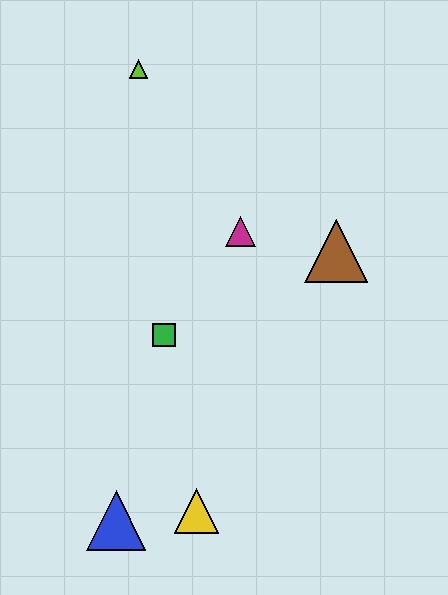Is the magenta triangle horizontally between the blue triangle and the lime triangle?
No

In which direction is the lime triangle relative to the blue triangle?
The lime triangle is above the blue triangle.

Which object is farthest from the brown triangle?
The blue triangle is farthest from the brown triangle.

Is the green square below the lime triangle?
Yes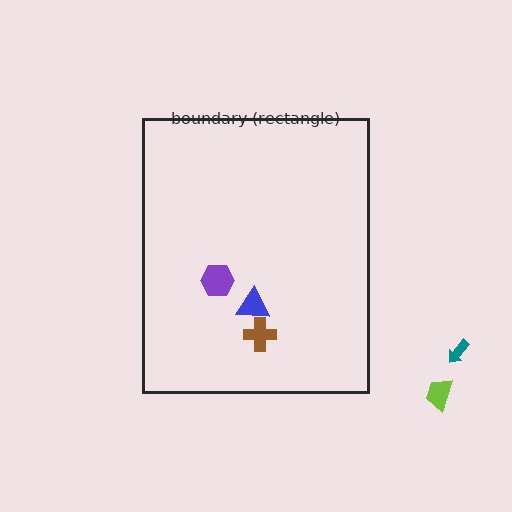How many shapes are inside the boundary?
3 inside, 2 outside.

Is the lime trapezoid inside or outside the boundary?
Outside.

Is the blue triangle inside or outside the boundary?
Inside.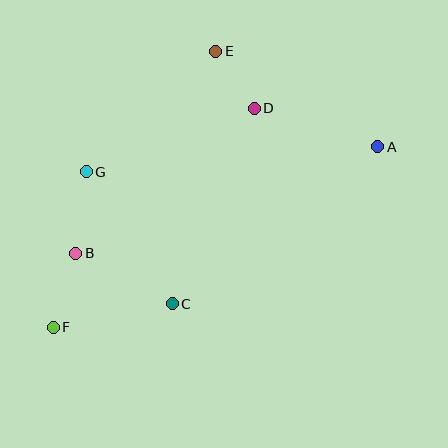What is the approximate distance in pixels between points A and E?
The distance between A and E is approximately 188 pixels.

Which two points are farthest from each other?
Points A and F are farthest from each other.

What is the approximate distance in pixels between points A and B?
The distance between A and B is approximately 320 pixels.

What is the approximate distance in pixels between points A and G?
The distance between A and G is approximately 293 pixels.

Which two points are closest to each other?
Points D and E are closest to each other.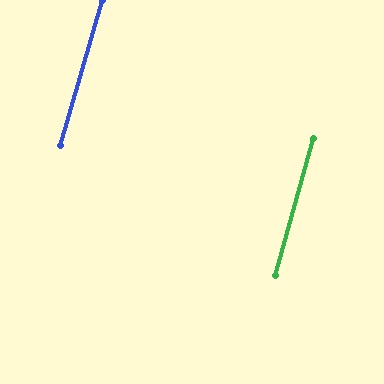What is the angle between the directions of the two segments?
Approximately 0 degrees.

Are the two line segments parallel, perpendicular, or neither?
Parallel — their directions differ by only 0.5°.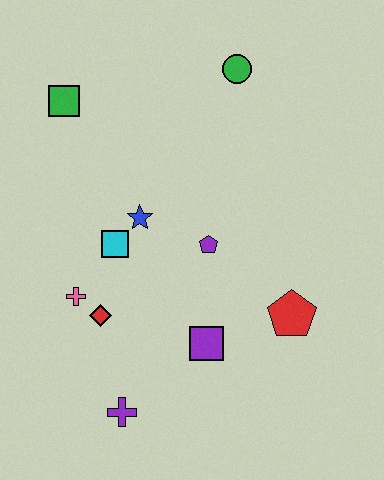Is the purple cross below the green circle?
Yes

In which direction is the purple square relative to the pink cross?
The purple square is to the right of the pink cross.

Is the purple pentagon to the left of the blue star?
No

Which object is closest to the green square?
The blue star is closest to the green square.